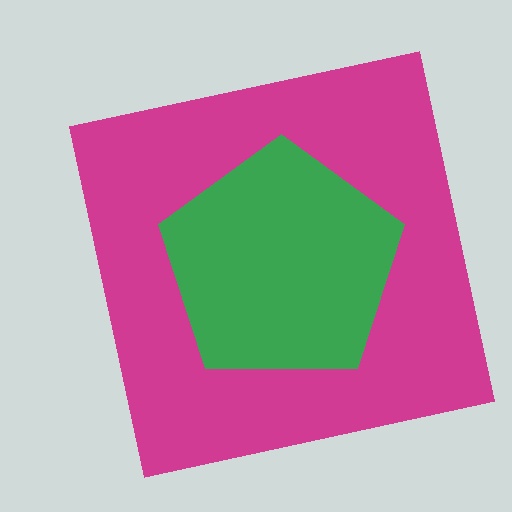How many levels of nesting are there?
2.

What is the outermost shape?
The magenta square.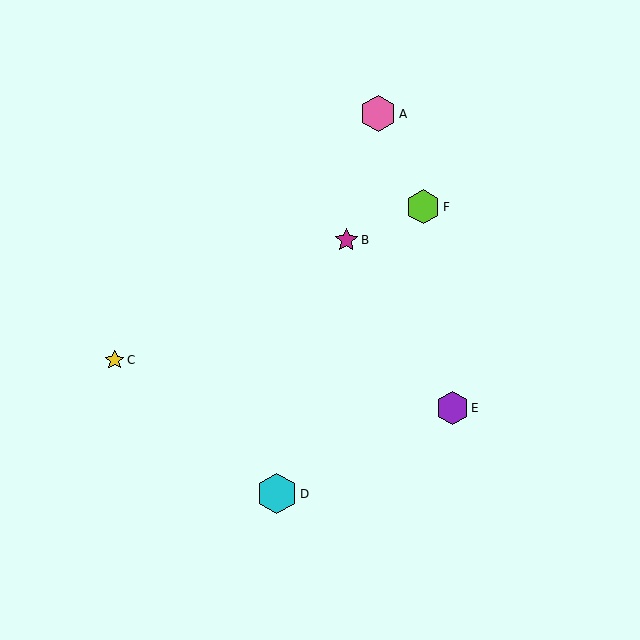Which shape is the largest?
The cyan hexagon (labeled D) is the largest.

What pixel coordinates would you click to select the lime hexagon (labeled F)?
Click at (423, 207) to select the lime hexagon F.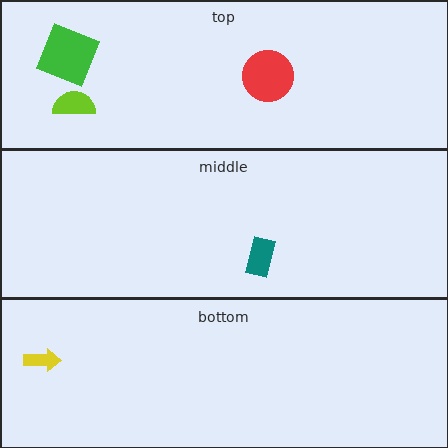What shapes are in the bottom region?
The yellow arrow.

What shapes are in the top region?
The red circle, the lime semicircle, the green square.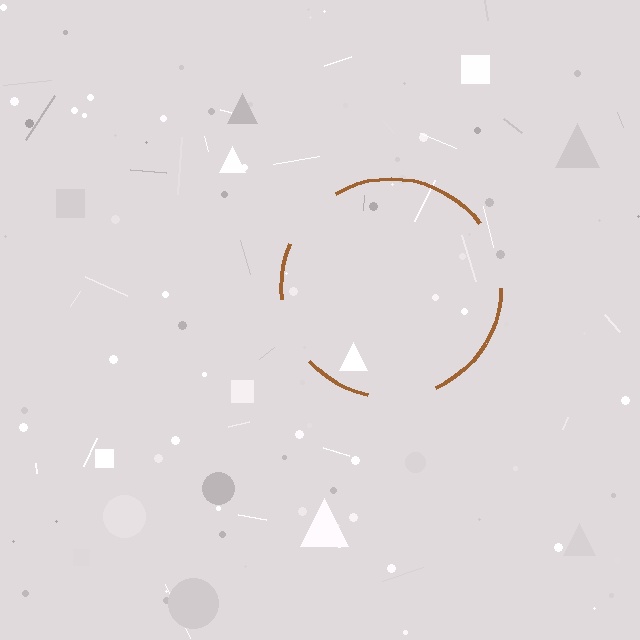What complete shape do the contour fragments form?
The contour fragments form a circle.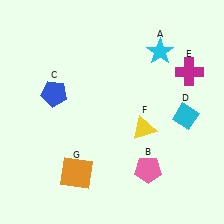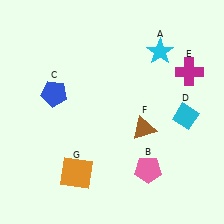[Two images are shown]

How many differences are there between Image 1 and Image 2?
There is 1 difference between the two images.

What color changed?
The triangle (F) changed from yellow in Image 1 to brown in Image 2.